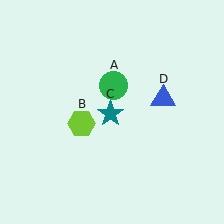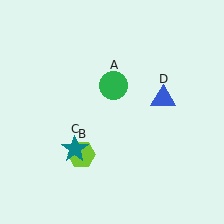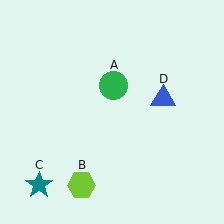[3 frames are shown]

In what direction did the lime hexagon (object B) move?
The lime hexagon (object B) moved down.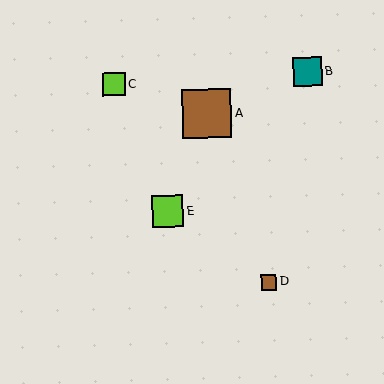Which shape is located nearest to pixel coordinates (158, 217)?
The lime square (labeled E) at (167, 211) is nearest to that location.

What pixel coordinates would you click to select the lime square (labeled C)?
Click at (114, 85) to select the lime square C.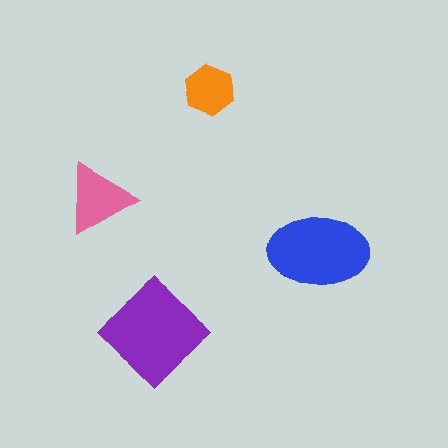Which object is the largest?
The purple diamond.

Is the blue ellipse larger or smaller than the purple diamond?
Smaller.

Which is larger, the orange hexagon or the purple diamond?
The purple diamond.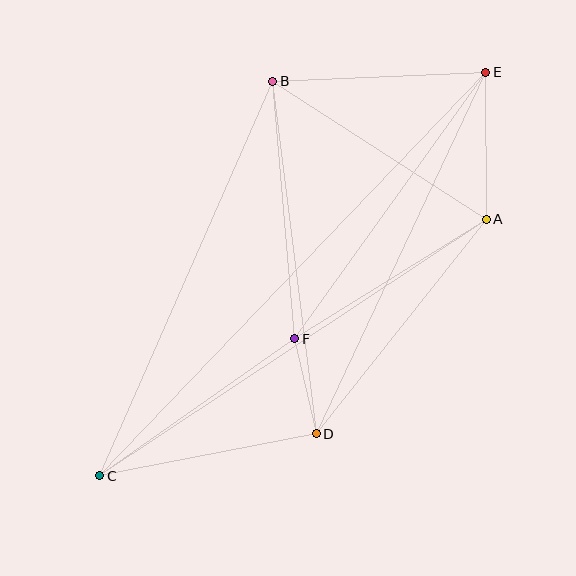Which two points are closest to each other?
Points D and F are closest to each other.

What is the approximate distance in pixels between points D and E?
The distance between D and E is approximately 399 pixels.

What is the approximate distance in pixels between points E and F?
The distance between E and F is approximately 328 pixels.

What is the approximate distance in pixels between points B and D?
The distance between B and D is approximately 355 pixels.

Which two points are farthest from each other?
Points C and E are farthest from each other.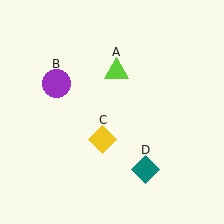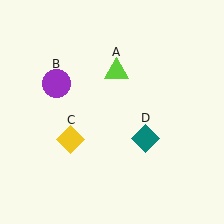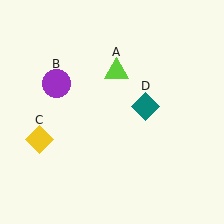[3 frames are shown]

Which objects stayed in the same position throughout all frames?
Lime triangle (object A) and purple circle (object B) remained stationary.